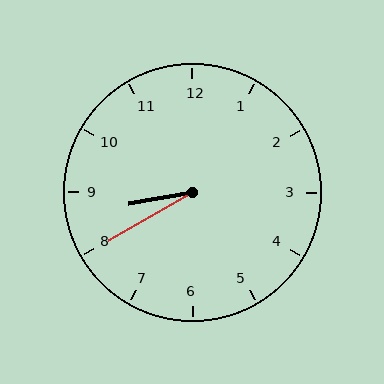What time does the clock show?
8:40.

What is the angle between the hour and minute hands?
Approximately 20 degrees.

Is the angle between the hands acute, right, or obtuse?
It is acute.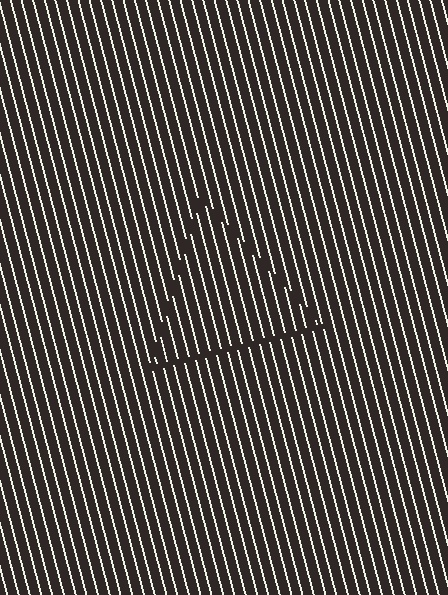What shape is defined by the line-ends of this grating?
An illusory triangle. The interior of the shape contains the same grating, shifted by half a period — the contour is defined by the phase discontinuity where line-ends from the inner and outer gratings abut.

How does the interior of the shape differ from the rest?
The interior of the shape contains the same grating, shifted by half a period — the contour is defined by the phase discontinuity where line-ends from the inner and outer gratings abut.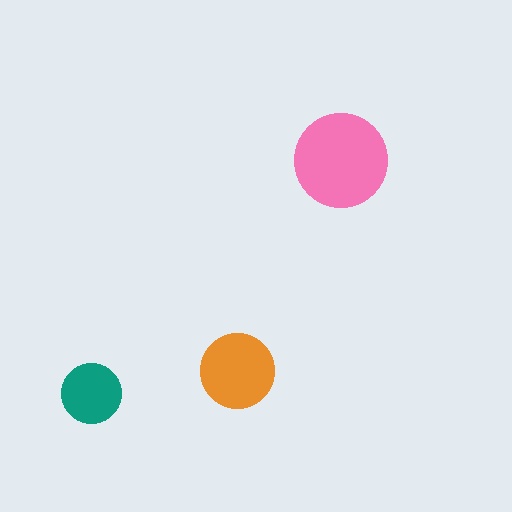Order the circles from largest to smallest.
the pink one, the orange one, the teal one.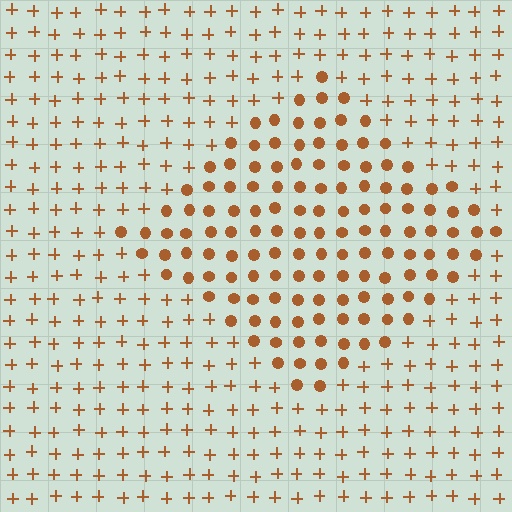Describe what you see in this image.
The image is filled with small brown elements arranged in a uniform grid. A diamond-shaped region contains circles, while the surrounding area contains plus signs. The boundary is defined purely by the change in element shape.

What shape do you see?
I see a diamond.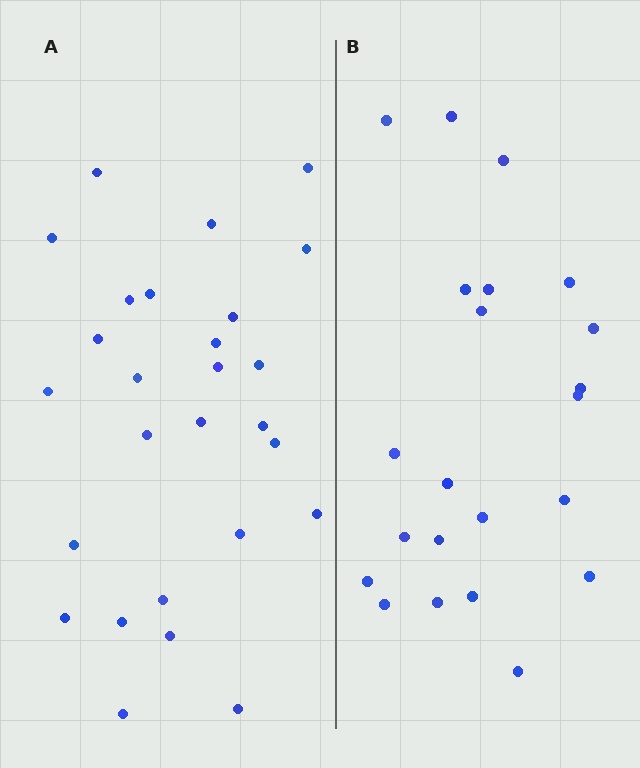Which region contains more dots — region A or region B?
Region A (the left region) has more dots.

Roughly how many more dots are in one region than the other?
Region A has about 5 more dots than region B.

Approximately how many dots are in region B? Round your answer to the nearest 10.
About 20 dots. (The exact count is 22, which rounds to 20.)